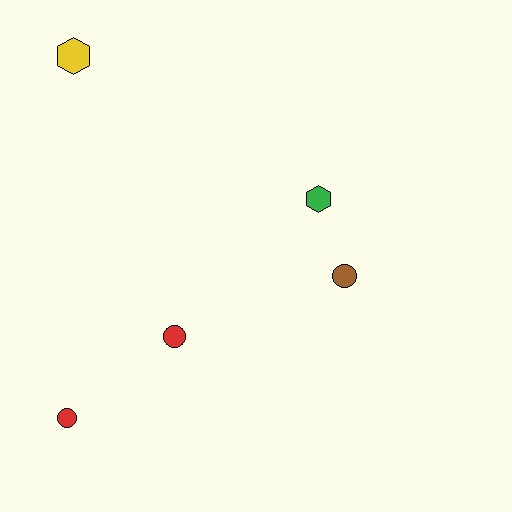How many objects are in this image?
There are 5 objects.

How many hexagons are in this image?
There are 2 hexagons.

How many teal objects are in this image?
There are no teal objects.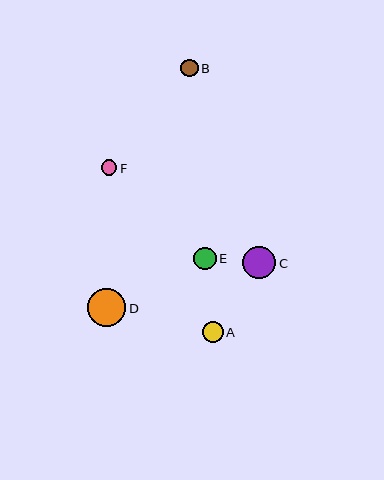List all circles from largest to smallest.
From largest to smallest: D, C, E, A, B, F.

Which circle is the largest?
Circle D is the largest with a size of approximately 38 pixels.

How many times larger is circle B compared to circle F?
Circle B is approximately 1.1 times the size of circle F.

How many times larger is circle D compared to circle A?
Circle D is approximately 1.8 times the size of circle A.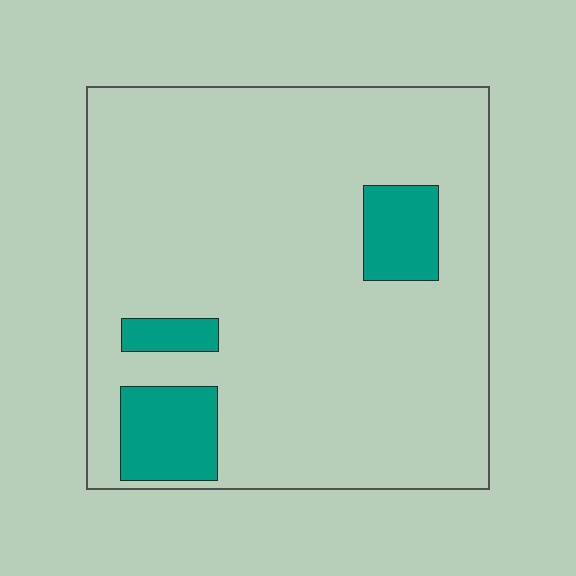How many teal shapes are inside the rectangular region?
3.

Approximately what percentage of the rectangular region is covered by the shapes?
Approximately 10%.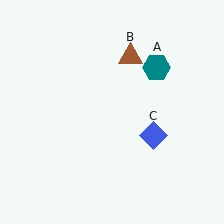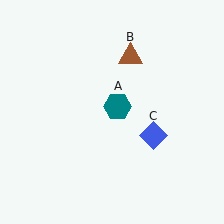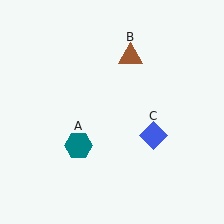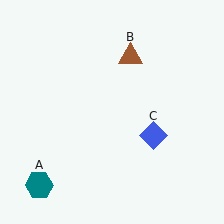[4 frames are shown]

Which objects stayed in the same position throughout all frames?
Brown triangle (object B) and blue diamond (object C) remained stationary.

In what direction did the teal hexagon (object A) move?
The teal hexagon (object A) moved down and to the left.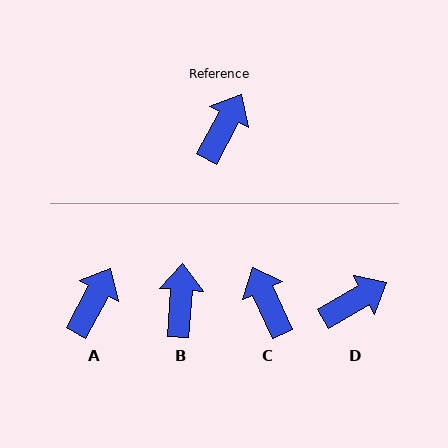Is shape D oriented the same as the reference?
No, it is off by about 32 degrees.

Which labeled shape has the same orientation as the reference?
A.